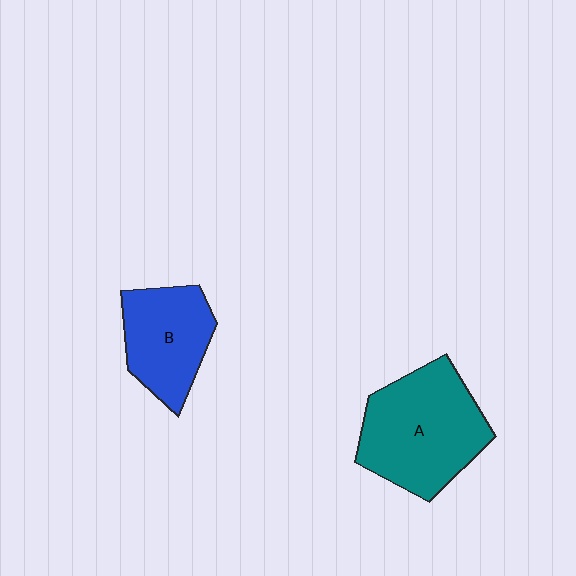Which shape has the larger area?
Shape A (teal).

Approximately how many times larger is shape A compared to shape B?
Approximately 1.5 times.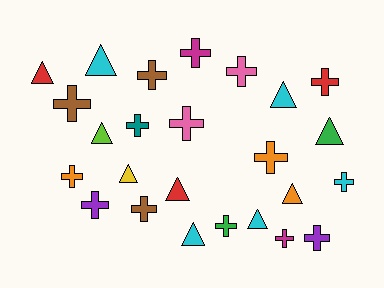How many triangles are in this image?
There are 10 triangles.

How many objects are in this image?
There are 25 objects.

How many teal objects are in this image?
There is 1 teal object.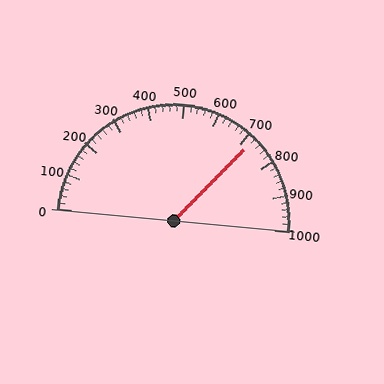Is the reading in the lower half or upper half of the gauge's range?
The reading is in the upper half of the range (0 to 1000).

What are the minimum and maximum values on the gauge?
The gauge ranges from 0 to 1000.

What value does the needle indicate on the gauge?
The needle indicates approximately 720.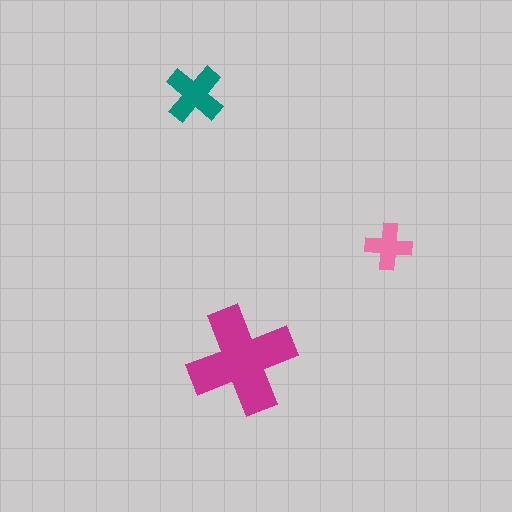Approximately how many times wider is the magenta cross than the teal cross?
About 2 times wider.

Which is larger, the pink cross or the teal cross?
The teal one.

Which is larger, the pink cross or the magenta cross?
The magenta one.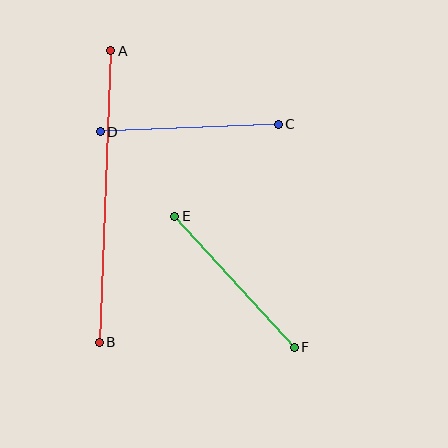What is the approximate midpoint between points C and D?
The midpoint is at approximately (189, 128) pixels.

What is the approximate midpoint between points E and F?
The midpoint is at approximately (234, 282) pixels.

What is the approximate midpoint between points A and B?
The midpoint is at approximately (105, 197) pixels.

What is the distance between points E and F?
The distance is approximately 177 pixels.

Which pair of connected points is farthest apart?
Points A and B are farthest apart.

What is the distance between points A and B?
The distance is approximately 291 pixels.